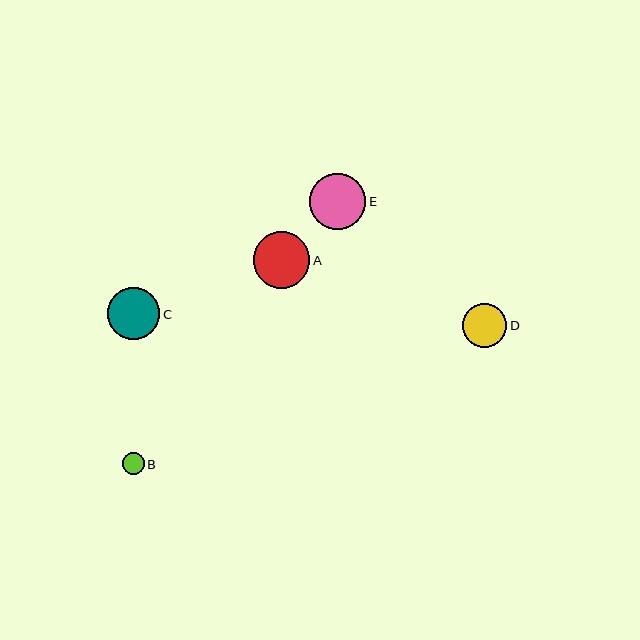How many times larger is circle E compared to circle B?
Circle E is approximately 2.6 times the size of circle B.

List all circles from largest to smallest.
From largest to smallest: A, E, C, D, B.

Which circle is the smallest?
Circle B is the smallest with a size of approximately 21 pixels.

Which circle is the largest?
Circle A is the largest with a size of approximately 56 pixels.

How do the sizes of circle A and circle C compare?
Circle A and circle C are approximately the same size.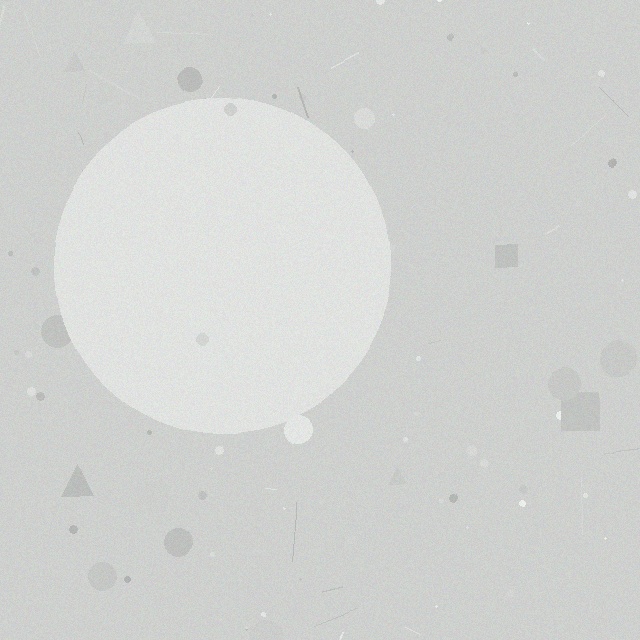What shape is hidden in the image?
A circle is hidden in the image.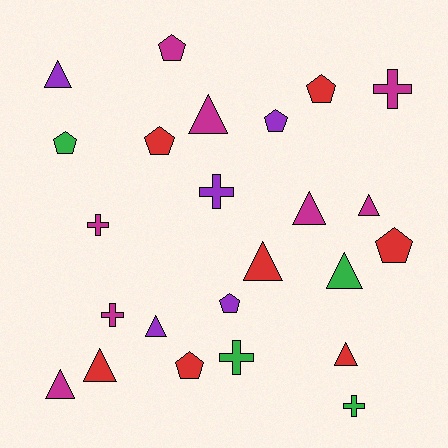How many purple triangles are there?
There are 2 purple triangles.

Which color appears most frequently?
Magenta, with 8 objects.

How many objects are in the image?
There are 24 objects.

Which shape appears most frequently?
Triangle, with 10 objects.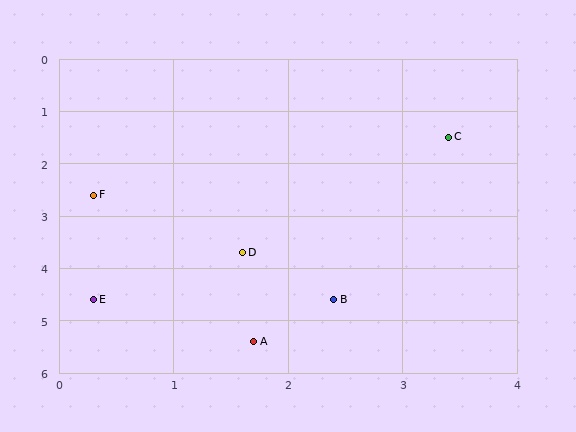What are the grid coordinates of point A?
Point A is at approximately (1.7, 5.4).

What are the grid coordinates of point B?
Point B is at approximately (2.4, 4.6).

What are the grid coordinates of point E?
Point E is at approximately (0.3, 4.6).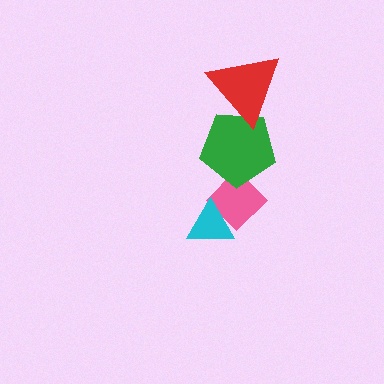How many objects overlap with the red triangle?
1 object overlaps with the red triangle.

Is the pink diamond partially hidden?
Yes, it is partially covered by another shape.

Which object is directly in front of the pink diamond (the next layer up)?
The green pentagon is directly in front of the pink diamond.